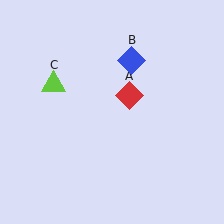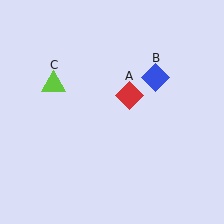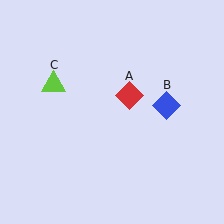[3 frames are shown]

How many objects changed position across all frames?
1 object changed position: blue diamond (object B).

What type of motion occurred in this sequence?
The blue diamond (object B) rotated clockwise around the center of the scene.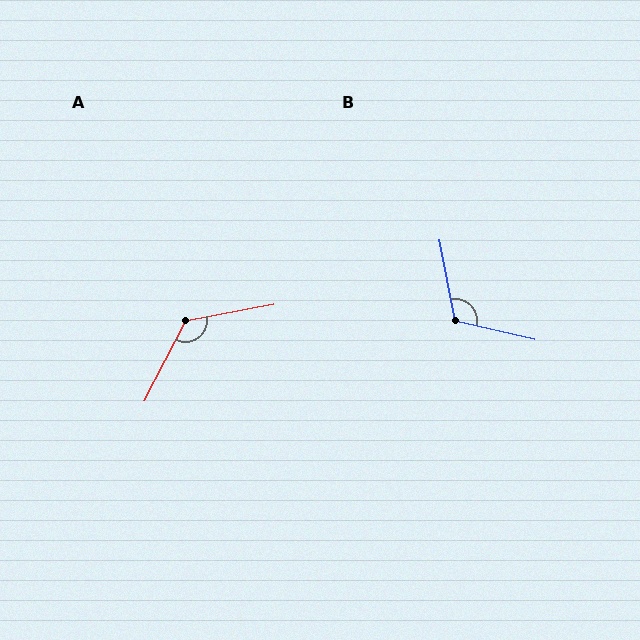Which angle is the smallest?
B, at approximately 114 degrees.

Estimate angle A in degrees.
Approximately 128 degrees.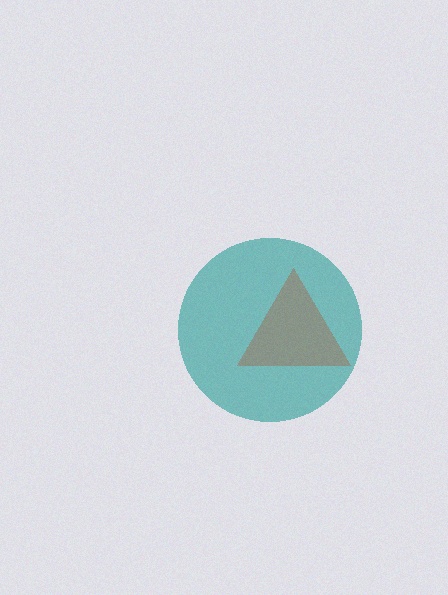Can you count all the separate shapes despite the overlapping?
Yes, there are 2 separate shapes.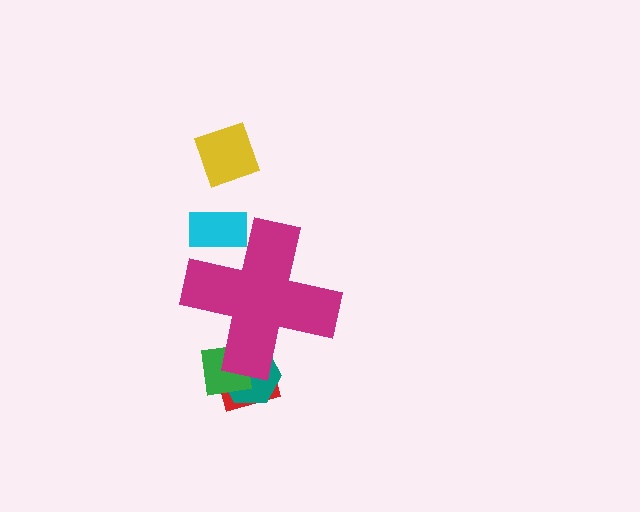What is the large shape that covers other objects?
A magenta cross.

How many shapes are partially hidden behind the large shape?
4 shapes are partially hidden.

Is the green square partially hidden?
Yes, the green square is partially hidden behind the magenta cross.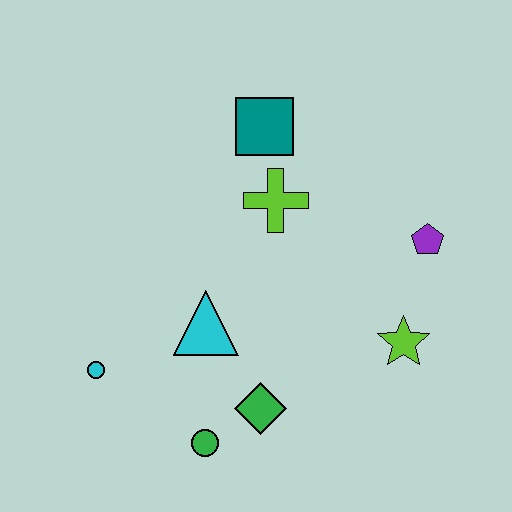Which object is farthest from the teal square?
The green circle is farthest from the teal square.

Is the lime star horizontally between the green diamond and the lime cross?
No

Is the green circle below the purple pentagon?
Yes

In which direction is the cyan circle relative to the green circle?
The cyan circle is to the left of the green circle.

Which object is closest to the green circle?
The green diamond is closest to the green circle.